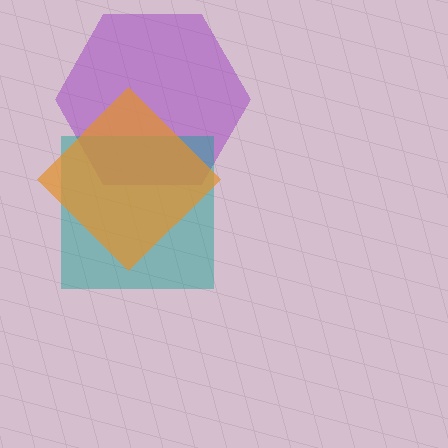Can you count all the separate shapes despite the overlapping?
Yes, there are 3 separate shapes.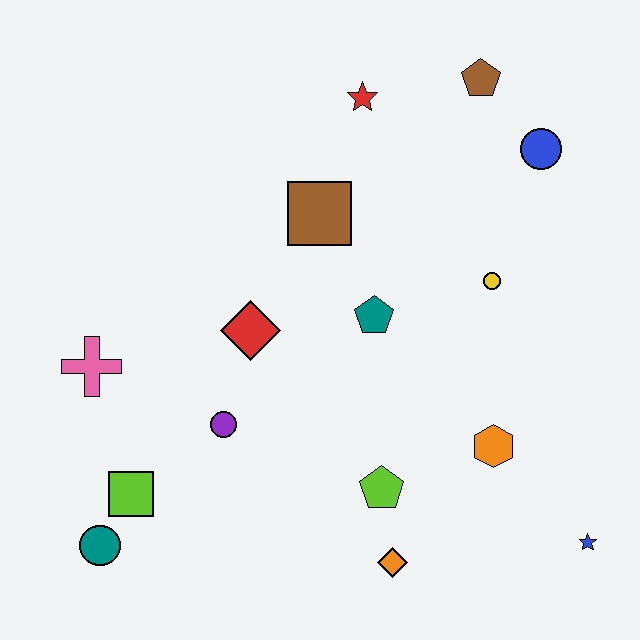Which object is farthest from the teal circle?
The brown pentagon is farthest from the teal circle.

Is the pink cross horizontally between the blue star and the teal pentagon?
No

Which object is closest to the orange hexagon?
The lime pentagon is closest to the orange hexagon.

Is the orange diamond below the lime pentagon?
Yes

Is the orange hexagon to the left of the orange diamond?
No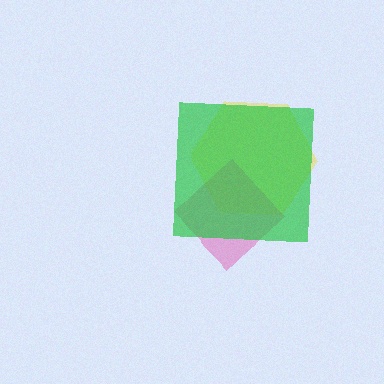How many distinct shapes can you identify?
There are 3 distinct shapes: a yellow hexagon, a pink diamond, a green square.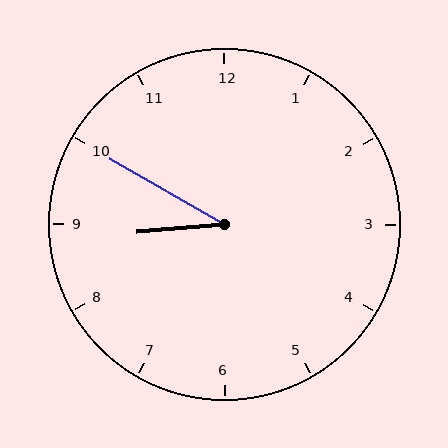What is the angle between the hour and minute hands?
Approximately 35 degrees.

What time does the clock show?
8:50.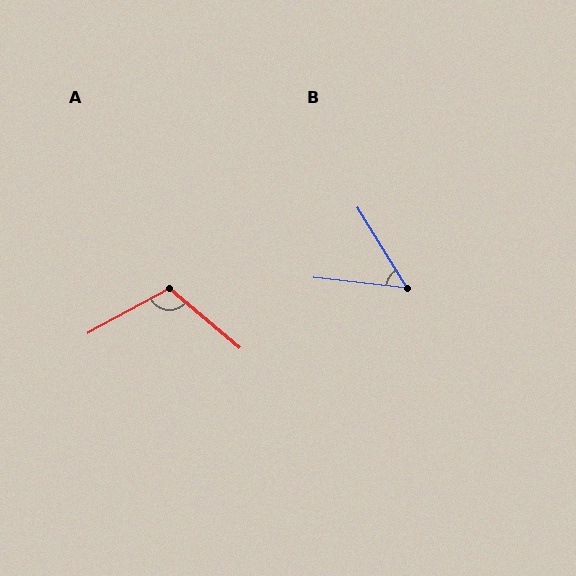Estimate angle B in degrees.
Approximately 52 degrees.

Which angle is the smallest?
B, at approximately 52 degrees.